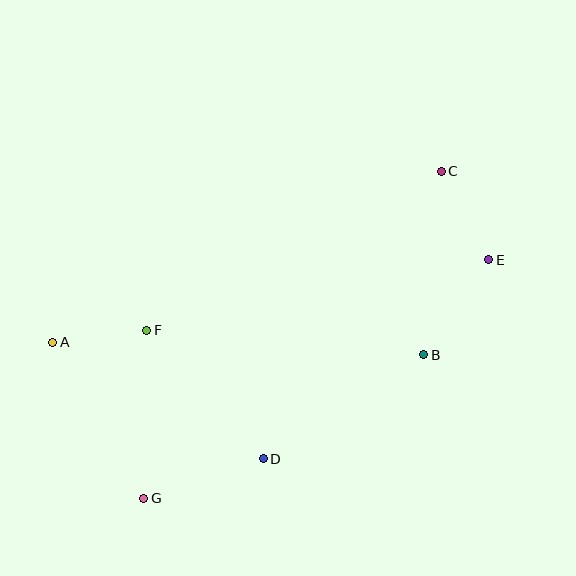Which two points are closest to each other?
Points A and F are closest to each other.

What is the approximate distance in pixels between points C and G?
The distance between C and G is approximately 442 pixels.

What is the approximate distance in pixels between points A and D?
The distance between A and D is approximately 240 pixels.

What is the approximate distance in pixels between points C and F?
The distance between C and F is approximately 335 pixels.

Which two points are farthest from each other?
Points A and E are farthest from each other.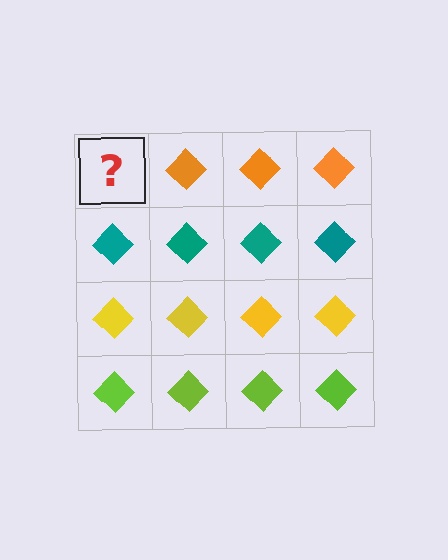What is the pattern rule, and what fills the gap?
The rule is that each row has a consistent color. The gap should be filled with an orange diamond.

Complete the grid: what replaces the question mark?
The question mark should be replaced with an orange diamond.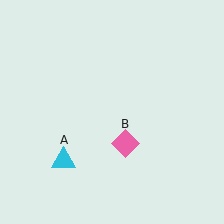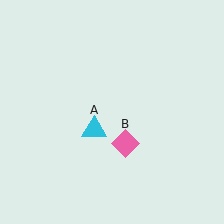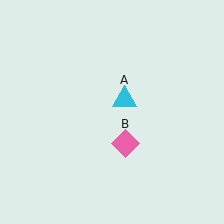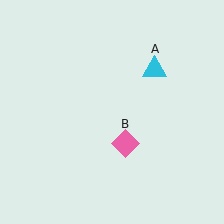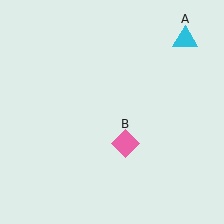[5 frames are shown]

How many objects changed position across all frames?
1 object changed position: cyan triangle (object A).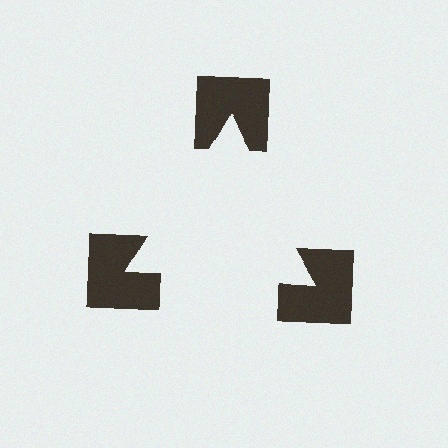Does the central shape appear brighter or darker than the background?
It typically appears slightly brighter than the background, even though no actual brightness change is drawn.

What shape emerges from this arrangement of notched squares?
An illusory triangle — its edges are inferred from the aligned wedge cuts in the notched squares, not physically drawn.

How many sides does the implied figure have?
3 sides.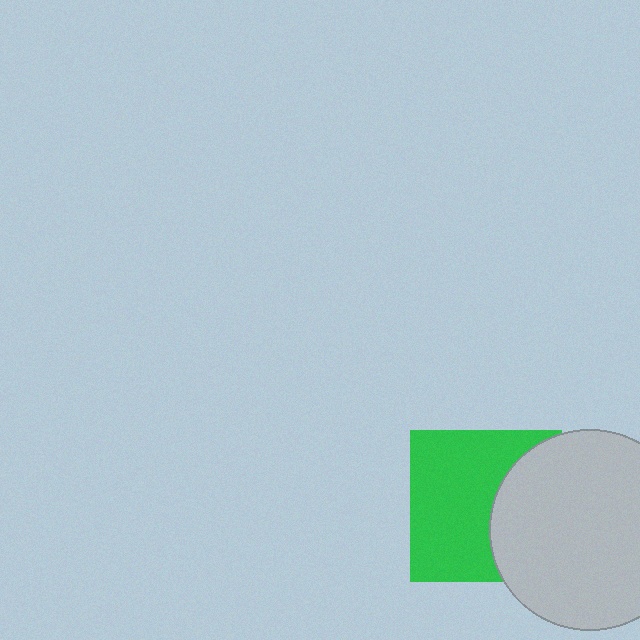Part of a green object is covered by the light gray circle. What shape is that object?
It is a square.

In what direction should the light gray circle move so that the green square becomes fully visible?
The light gray circle should move right. That is the shortest direction to clear the overlap and leave the green square fully visible.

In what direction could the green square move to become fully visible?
The green square could move left. That would shift it out from behind the light gray circle entirely.